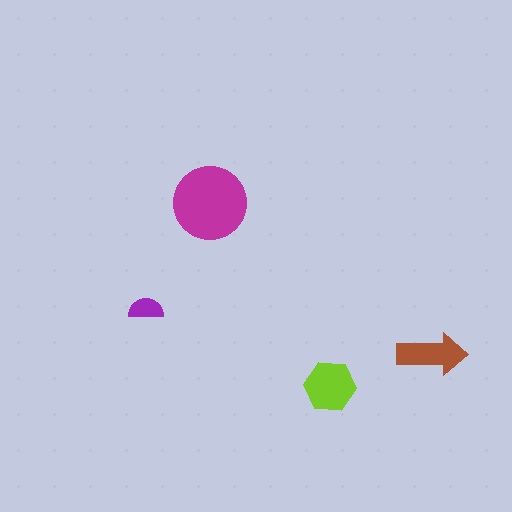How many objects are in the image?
There are 4 objects in the image.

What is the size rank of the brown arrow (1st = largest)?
3rd.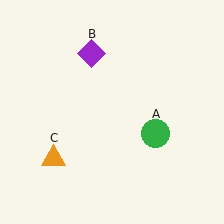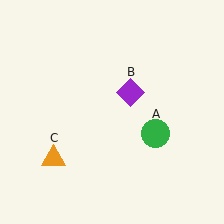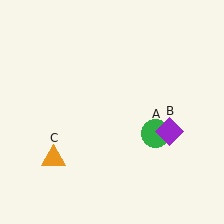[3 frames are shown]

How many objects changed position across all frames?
1 object changed position: purple diamond (object B).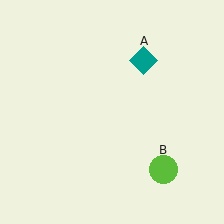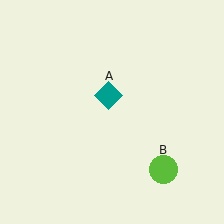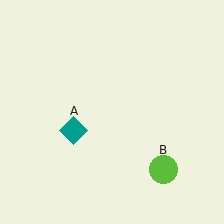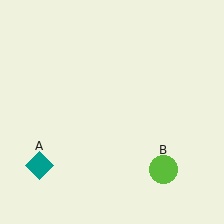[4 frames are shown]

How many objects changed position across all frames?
1 object changed position: teal diamond (object A).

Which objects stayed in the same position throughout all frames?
Lime circle (object B) remained stationary.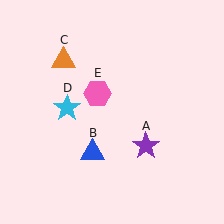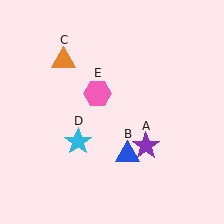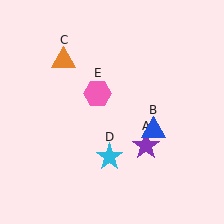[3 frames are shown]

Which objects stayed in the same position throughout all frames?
Purple star (object A) and orange triangle (object C) and pink hexagon (object E) remained stationary.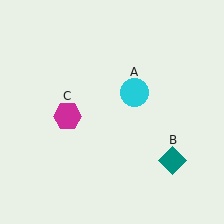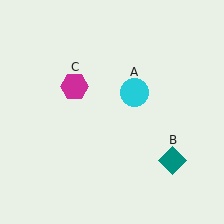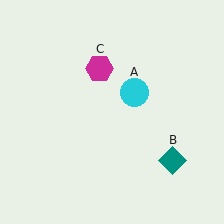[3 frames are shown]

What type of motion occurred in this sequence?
The magenta hexagon (object C) rotated clockwise around the center of the scene.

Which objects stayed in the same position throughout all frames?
Cyan circle (object A) and teal diamond (object B) remained stationary.